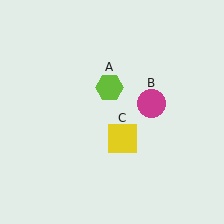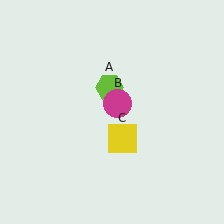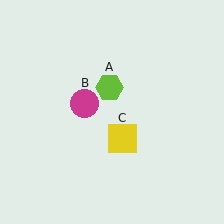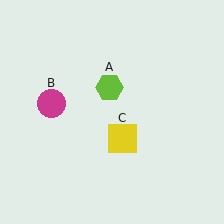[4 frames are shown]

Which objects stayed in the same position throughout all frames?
Lime hexagon (object A) and yellow square (object C) remained stationary.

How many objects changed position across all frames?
1 object changed position: magenta circle (object B).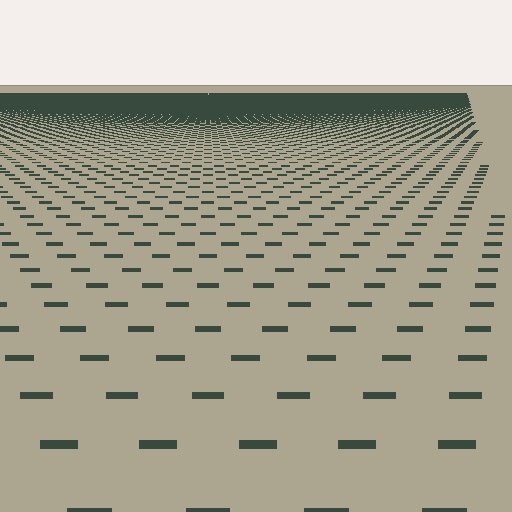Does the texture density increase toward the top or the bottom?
Density increases toward the top.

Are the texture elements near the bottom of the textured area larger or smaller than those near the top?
Larger. Near the bottom, elements are closer to the viewer and appear at a bigger on-screen size.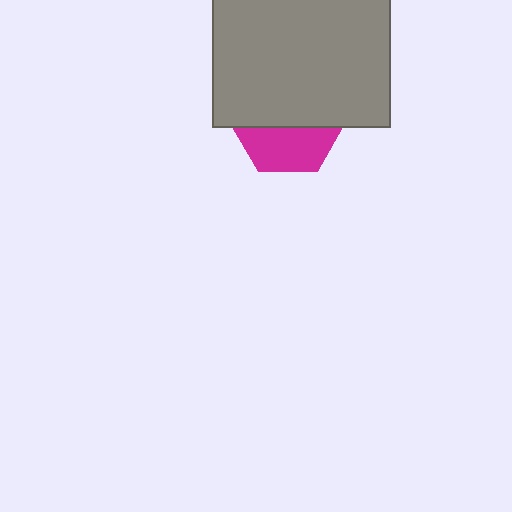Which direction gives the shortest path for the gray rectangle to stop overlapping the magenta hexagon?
Moving up gives the shortest separation.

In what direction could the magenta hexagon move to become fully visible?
The magenta hexagon could move down. That would shift it out from behind the gray rectangle entirely.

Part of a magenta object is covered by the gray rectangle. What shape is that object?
It is a hexagon.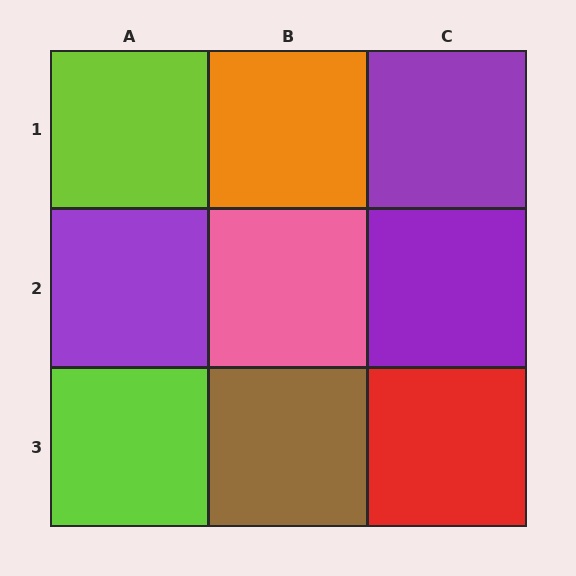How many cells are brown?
1 cell is brown.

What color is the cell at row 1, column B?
Orange.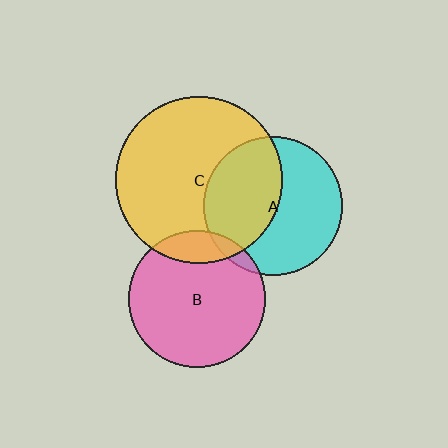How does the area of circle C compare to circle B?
Approximately 1.5 times.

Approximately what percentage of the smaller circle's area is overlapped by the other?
Approximately 15%.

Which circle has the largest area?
Circle C (yellow).